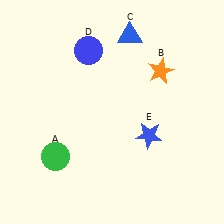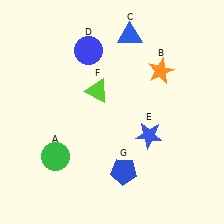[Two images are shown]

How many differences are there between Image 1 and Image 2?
There are 2 differences between the two images.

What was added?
A lime triangle (F), a blue pentagon (G) were added in Image 2.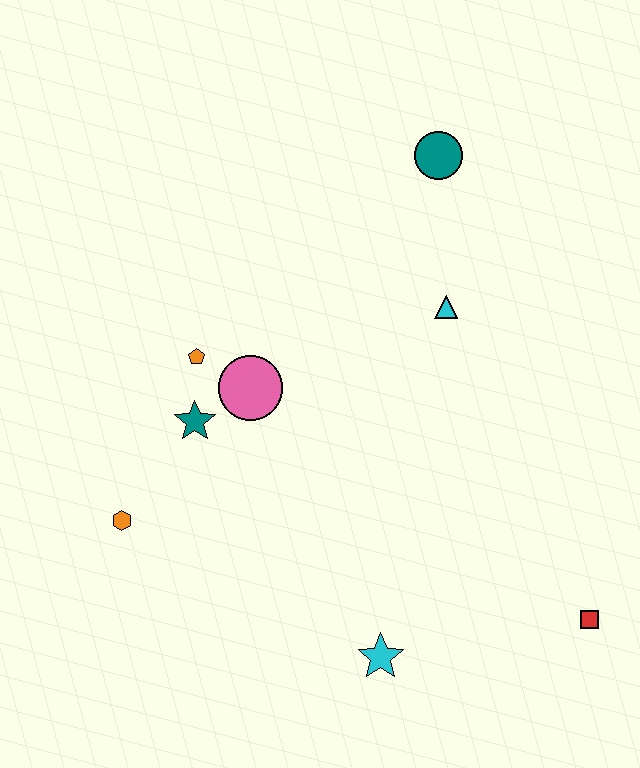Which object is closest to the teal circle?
The cyan triangle is closest to the teal circle.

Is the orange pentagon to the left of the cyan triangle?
Yes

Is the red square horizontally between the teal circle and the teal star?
No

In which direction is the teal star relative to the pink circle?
The teal star is to the left of the pink circle.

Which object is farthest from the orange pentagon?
The red square is farthest from the orange pentagon.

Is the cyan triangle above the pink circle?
Yes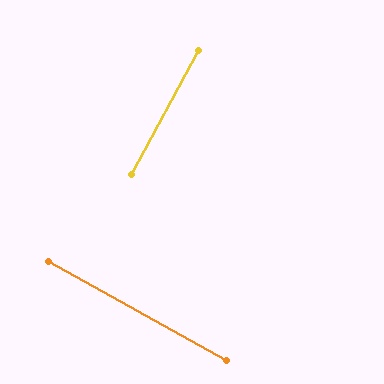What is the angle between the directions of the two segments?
Approximately 89 degrees.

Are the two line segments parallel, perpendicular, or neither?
Perpendicular — they meet at approximately 89°.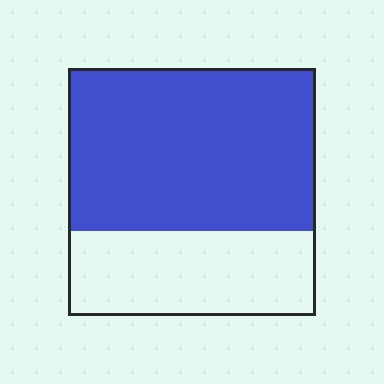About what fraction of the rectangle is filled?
About two thirds (2/3).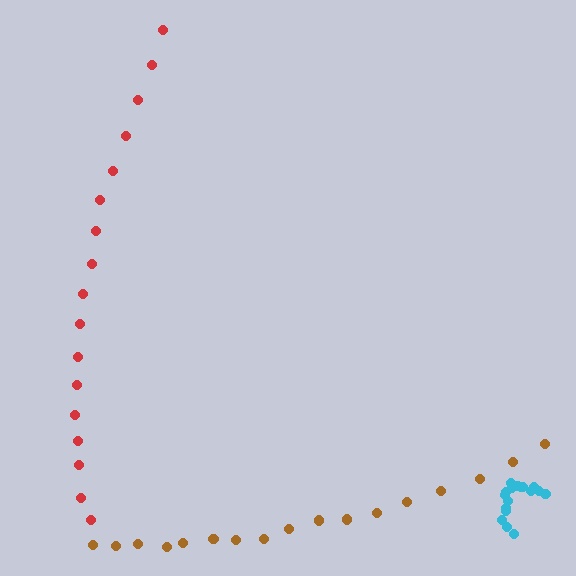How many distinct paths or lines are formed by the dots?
There are 3 distinct paths.